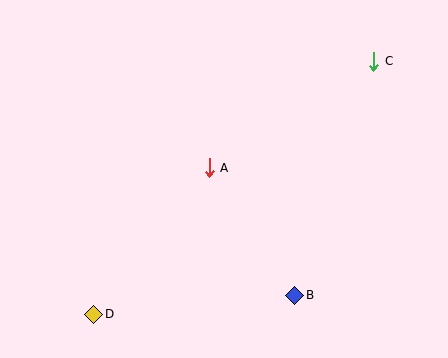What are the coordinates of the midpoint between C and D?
The midpoint between C and D is at (234, 188).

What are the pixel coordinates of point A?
Point A is at (209, 168).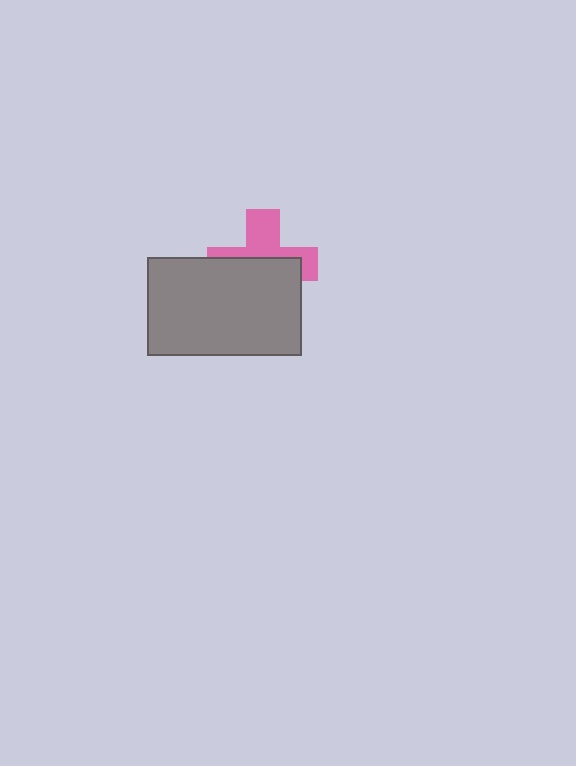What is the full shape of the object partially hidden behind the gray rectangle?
The partially hidden object is a pink cross.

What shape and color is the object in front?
The object in front is a gray rectangle.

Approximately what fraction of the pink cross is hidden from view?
Roughly 56% of the pink cross is hidden behind the gray rectangle.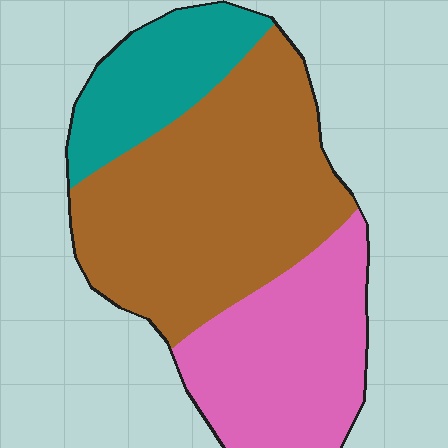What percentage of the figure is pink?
Pink covers 30% of the figure.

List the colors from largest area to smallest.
From largest to smallest: brown, pink, teal.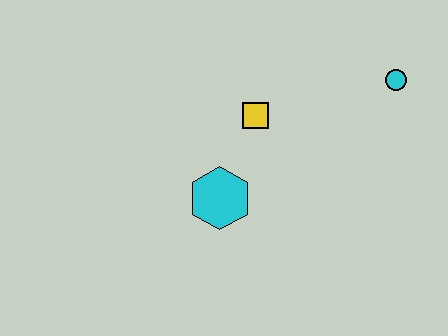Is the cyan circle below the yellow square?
No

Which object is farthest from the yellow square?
The cyan circle is farthest from the yellow square.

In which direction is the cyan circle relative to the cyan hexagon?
The cyan circle is to the right of the cyan hexagon.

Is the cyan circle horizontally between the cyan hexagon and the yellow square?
No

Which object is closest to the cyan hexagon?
The yellow square is closest to the cyan hexagon.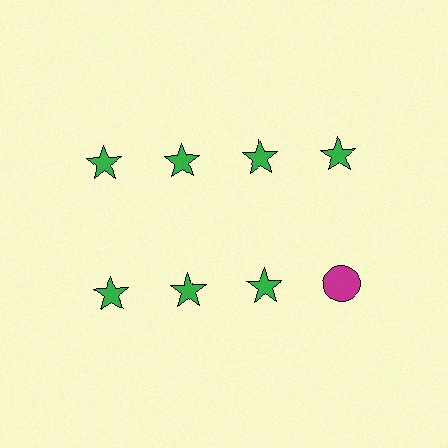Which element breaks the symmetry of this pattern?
The magenta circle in the second row, second from right column breaks the symmetry. All other shapes are green stars.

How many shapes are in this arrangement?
There are 8 shapes arranged in a grid pattern.